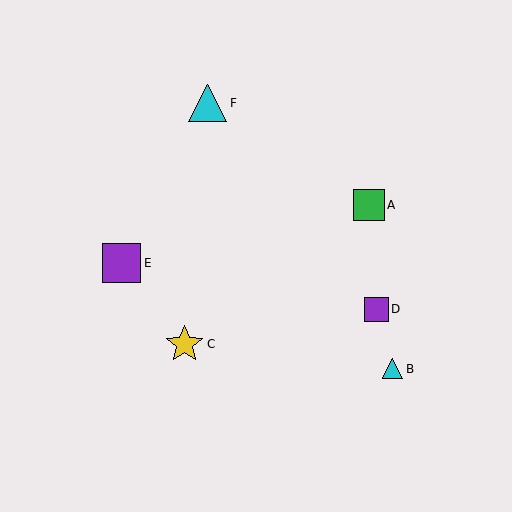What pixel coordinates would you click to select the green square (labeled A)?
Click at (369, 205) to select the green square A.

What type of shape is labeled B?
Shape B is a cyan triangle.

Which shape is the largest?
The purple square (labeled E) is the largest.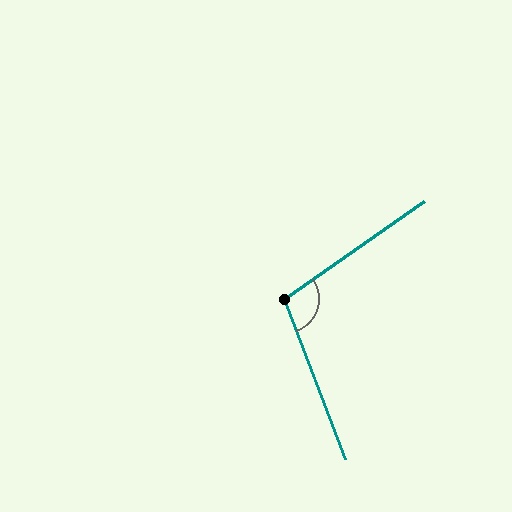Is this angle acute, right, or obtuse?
It is obtuse.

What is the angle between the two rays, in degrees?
Approximately 104 degrees.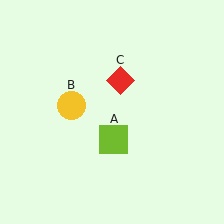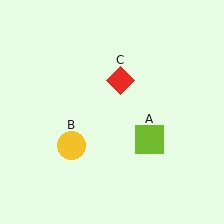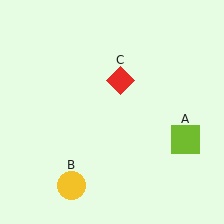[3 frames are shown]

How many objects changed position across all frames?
2 objects changed position: lime square (object A), yellow circle (object B).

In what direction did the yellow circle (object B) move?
The yellow circle (object B) moved down.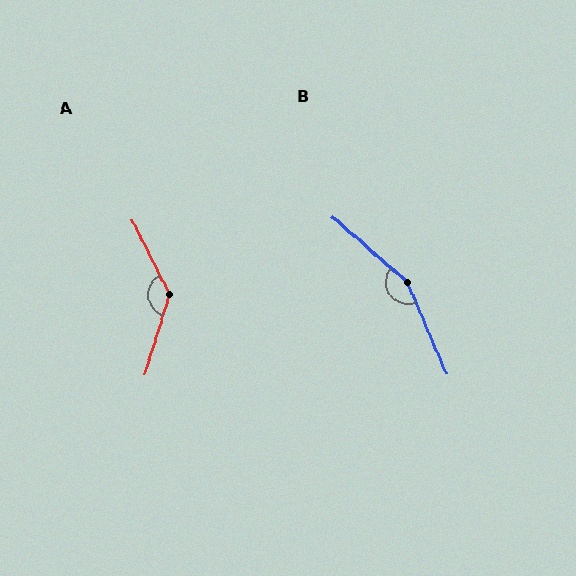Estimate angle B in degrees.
Approximately 154 degrees.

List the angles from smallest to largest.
A (136°), B (154°).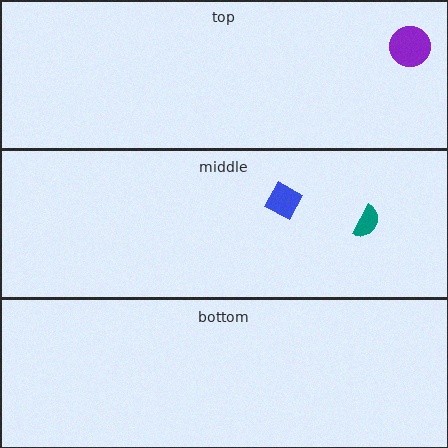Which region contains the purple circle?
The top region.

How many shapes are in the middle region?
2.